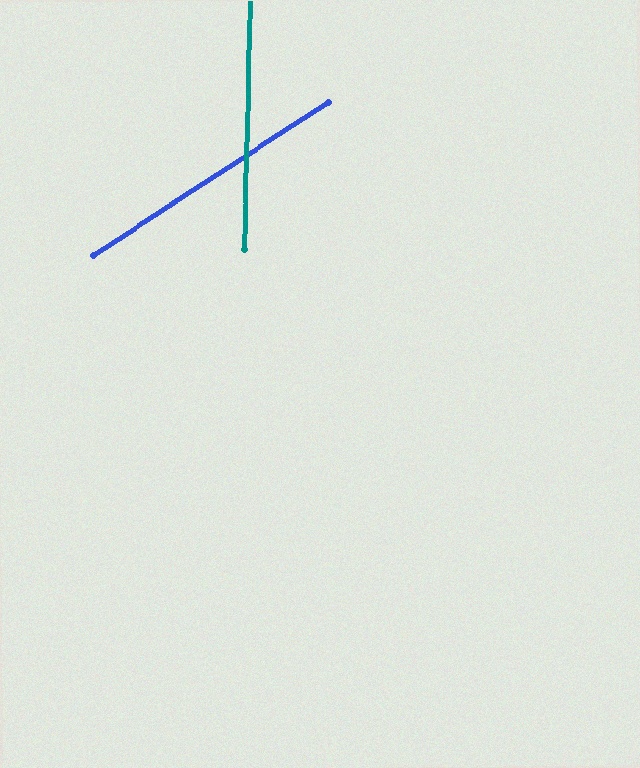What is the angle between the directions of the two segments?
Approximately 55 degrees.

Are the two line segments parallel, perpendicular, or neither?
Neither parallel nor perpendicular — they differ by about 55°.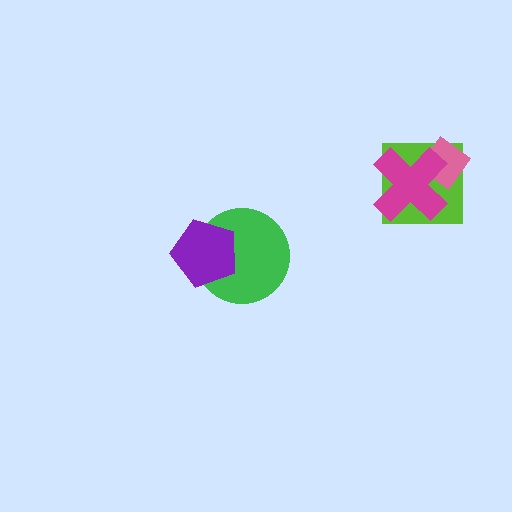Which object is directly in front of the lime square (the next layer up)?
The pink diamond is directly in front of the lime square.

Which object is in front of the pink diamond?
The magenta cross is in front of the pink diamond.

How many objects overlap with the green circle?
1 object overlaps with the green circle.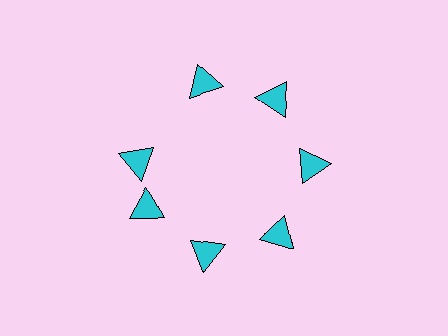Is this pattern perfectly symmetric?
No. The 7 cyan triangles are arranged in a ring, but one element near the 10 o'clock position is rotated out of alignment along the ring, breaking the 7-fold rotational symmetry.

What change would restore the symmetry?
The symmetry would be restored by rotating it back into even spacing with its neighbors so that all 7 triangles sit at equal angles and equal distance from the center.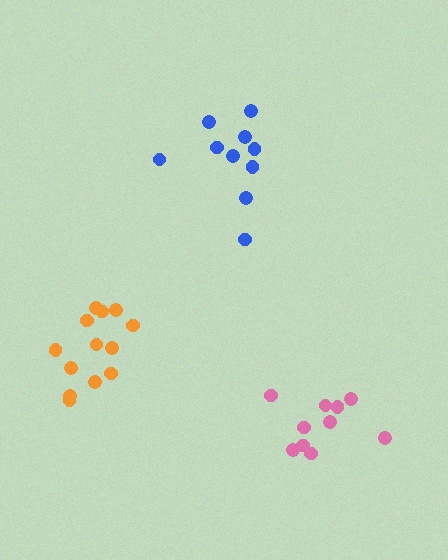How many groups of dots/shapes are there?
There are 3 groups.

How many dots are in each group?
Group 1: 13 dots, Group 2: 10 dots, Group 3: 10 dots (33 total).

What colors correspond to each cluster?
The clusters are colored: orange, pink, blue.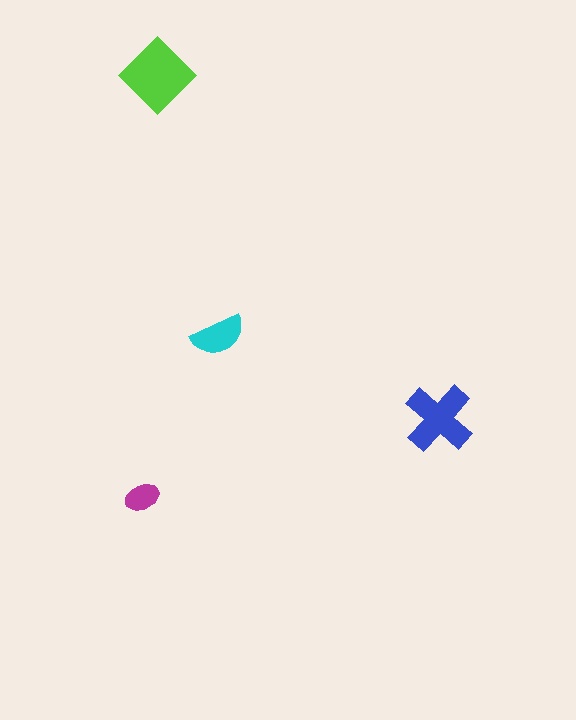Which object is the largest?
The lime diamond.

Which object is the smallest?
The magenta ellipse.